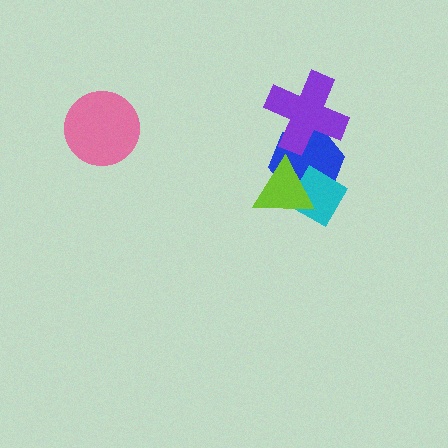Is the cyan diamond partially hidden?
Yes, it is partially covered by another shape.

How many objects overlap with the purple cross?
1 object overlaps with the purple cross.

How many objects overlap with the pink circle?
0 objects overlap with the pink circle.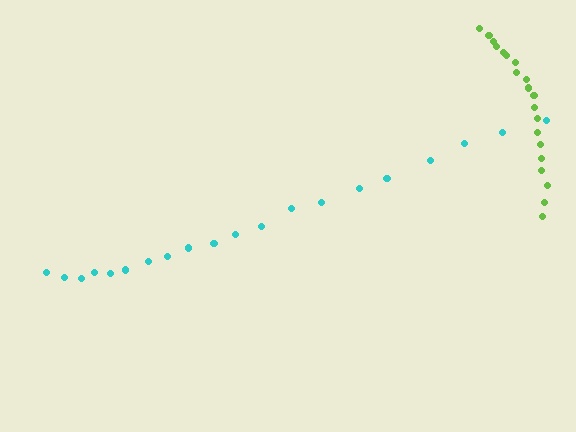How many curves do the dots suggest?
There are 2 distinct paths.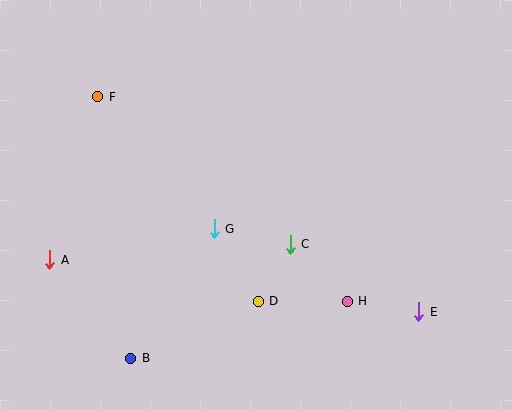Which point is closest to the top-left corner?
Point F is closest to the top-left corner.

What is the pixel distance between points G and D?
The distance between G and D is 85 pixels.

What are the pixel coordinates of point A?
Point A is at (50, 260).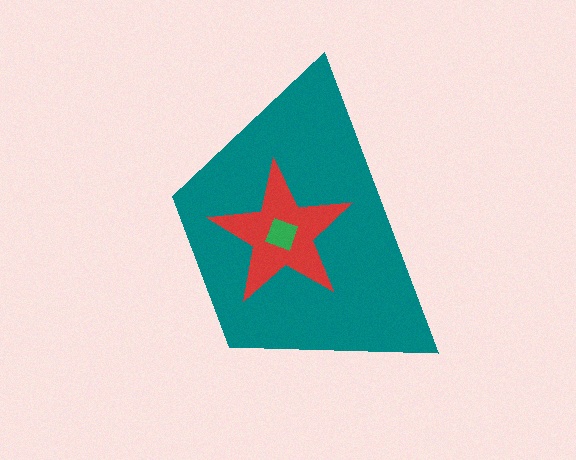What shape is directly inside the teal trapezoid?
The red star.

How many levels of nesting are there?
3.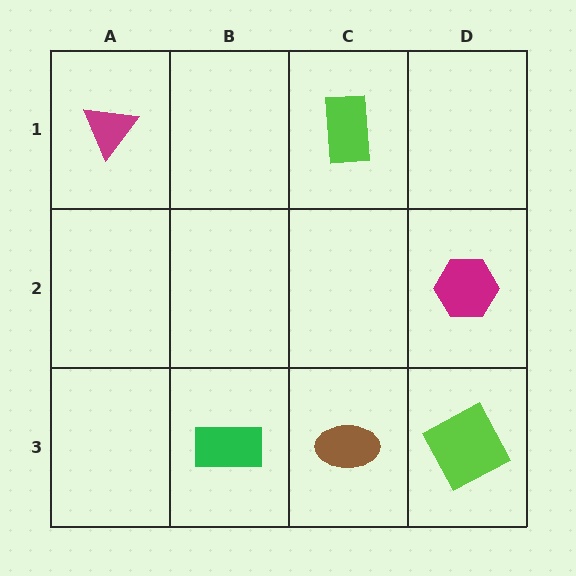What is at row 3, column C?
A brown ellipse.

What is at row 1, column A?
A magenta triangle.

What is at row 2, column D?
A magenta hexagon.